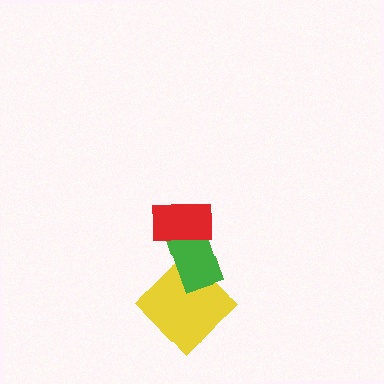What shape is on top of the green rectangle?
The red rectangle is on top of the green rectangle.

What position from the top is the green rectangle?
The green rectangle is 2nd from the top.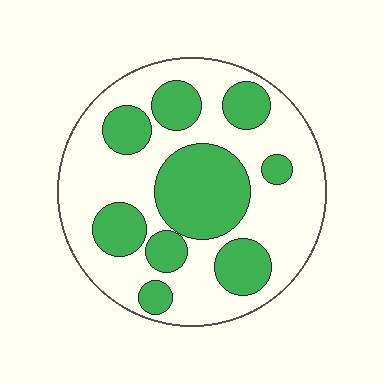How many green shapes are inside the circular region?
9.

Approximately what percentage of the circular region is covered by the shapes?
Approximately 35%.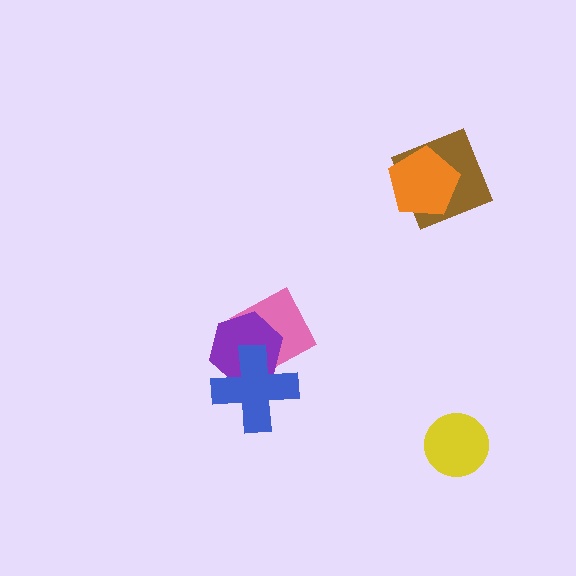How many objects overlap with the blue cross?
2 objects overlap with the blue cross.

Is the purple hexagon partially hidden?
Yes, it is partially covered by another shape.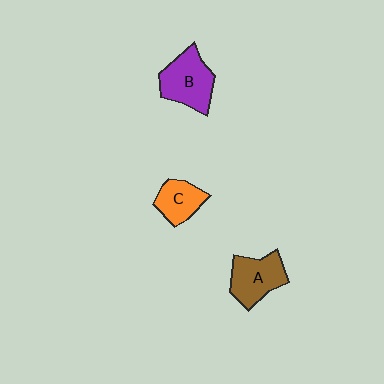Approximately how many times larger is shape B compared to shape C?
Approximately 1.5 times.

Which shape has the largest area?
Shape B (purple).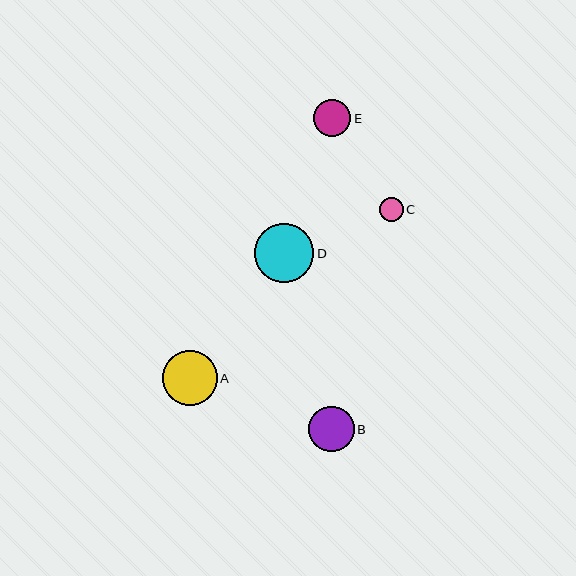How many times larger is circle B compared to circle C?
Circle B is approximately 1.9 times the size of circle C.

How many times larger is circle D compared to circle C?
Circle D is approximately 2.5 times the size of circle C.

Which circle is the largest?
Circle D is the largest with a size of approximately 59 pixels.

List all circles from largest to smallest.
From largest to smallest: D, A, B, E, C.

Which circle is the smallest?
Circle C is the smallest with a size of approximately 23 pixels.